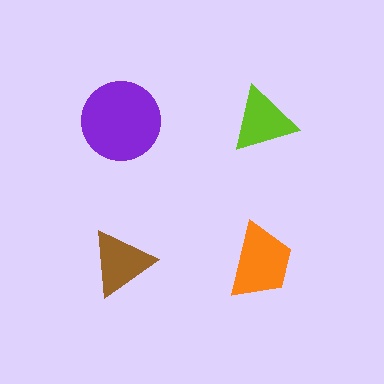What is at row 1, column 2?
A lime triangle.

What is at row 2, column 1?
A brown triangle.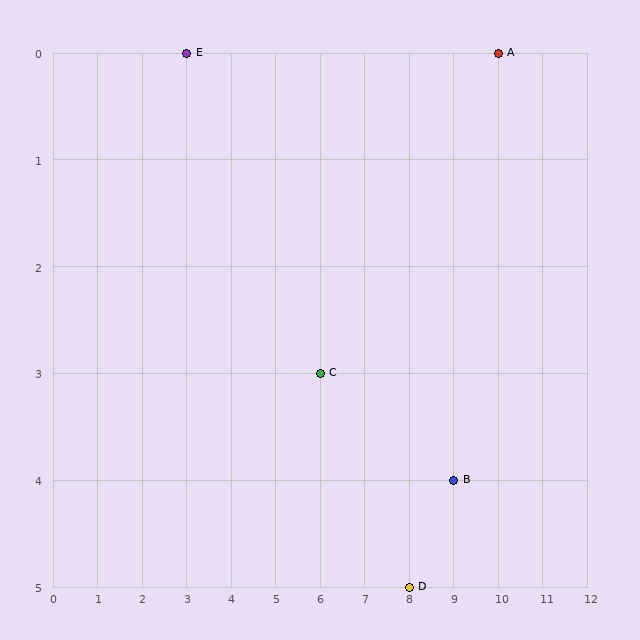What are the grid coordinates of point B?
Point B is at grid coordinates (9, 4).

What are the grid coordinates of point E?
Point E is at grid coordinates (3, 0).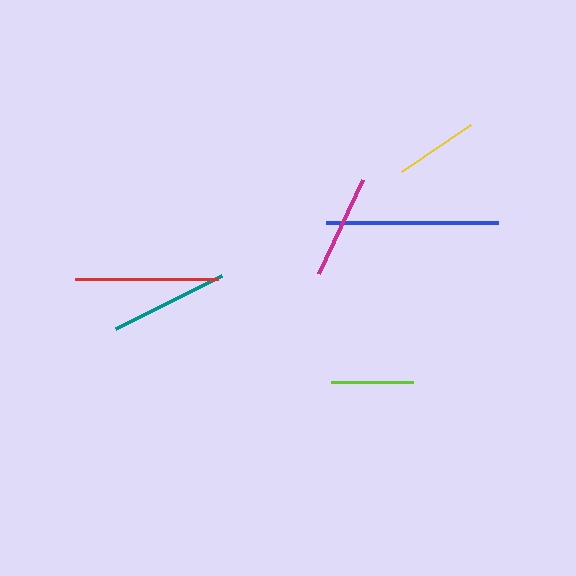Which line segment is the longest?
The blue line is the longest at approximately 172 pixels.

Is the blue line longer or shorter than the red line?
The blue line is longer than the red line.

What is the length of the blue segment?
The blue segment is approximately 172 pixels long.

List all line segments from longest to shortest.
From longest to shortest: blue, red, teal, magenta, yellow, lime.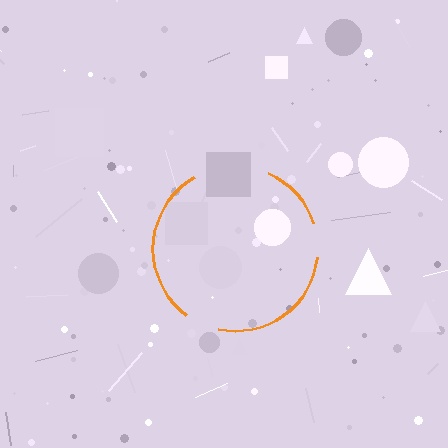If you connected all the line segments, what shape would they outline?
They would outline a circle.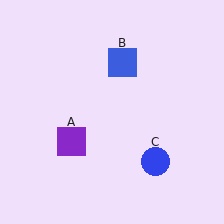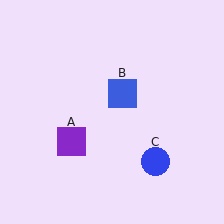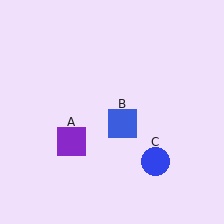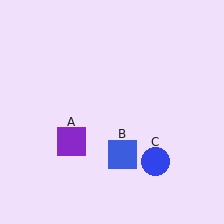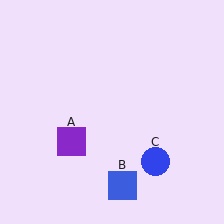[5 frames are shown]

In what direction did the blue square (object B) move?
The blue square (object B) moved down.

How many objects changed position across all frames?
1 object changed position: blue square (object B).